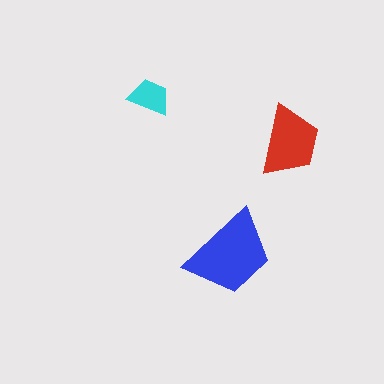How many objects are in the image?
There are 3 objects in the image.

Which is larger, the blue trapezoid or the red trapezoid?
The blue one.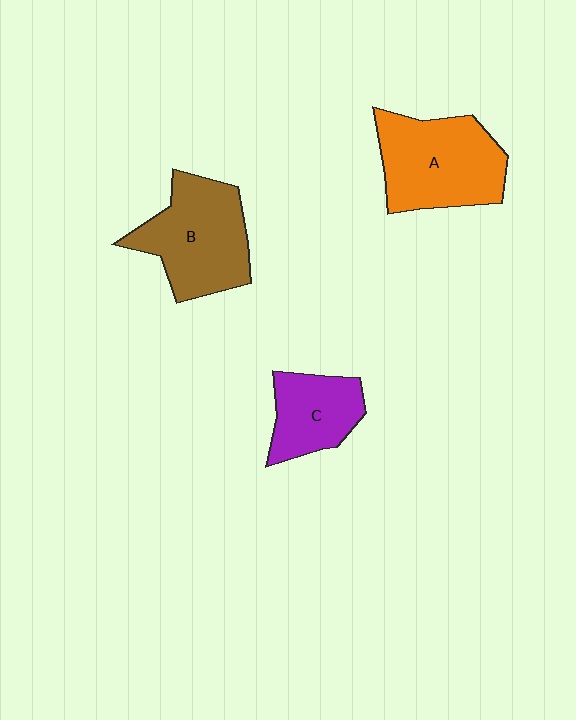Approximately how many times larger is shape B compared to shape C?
Approximately 1.6 times.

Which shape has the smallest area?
Shape C (purple).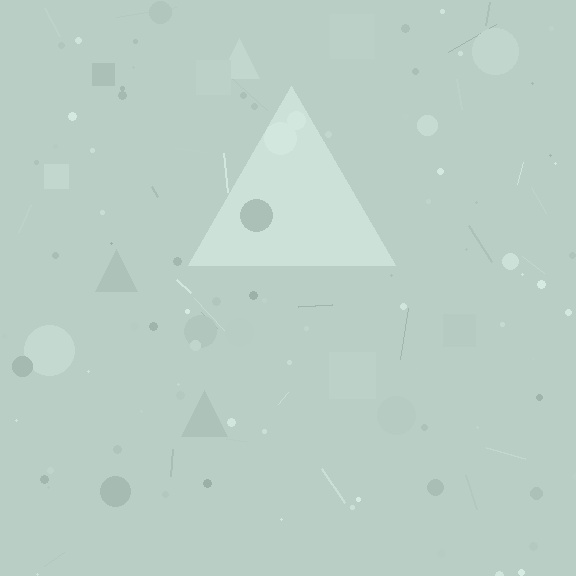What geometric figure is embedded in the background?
A triangle is embedded in the background.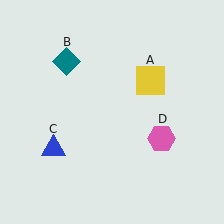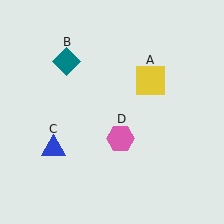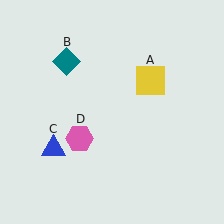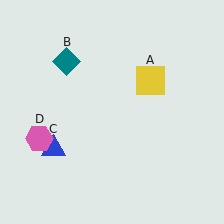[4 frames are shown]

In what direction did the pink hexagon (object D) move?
The pink hexagon (object D) moved left.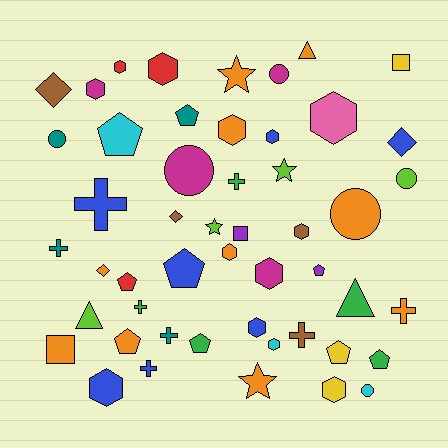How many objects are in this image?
There are 50 objects.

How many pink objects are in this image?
There is 1 pink object.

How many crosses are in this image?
There are 8 crosses.